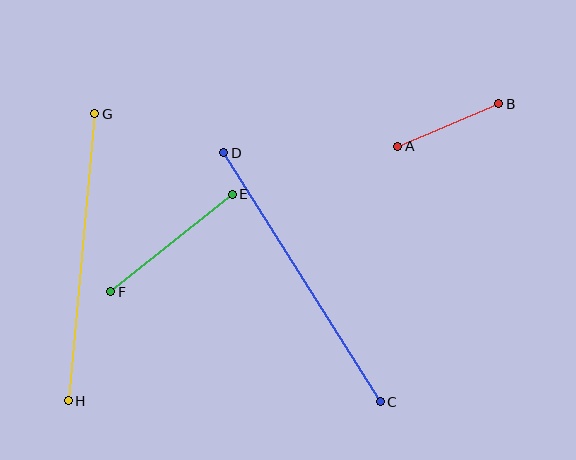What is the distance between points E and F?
The distance is approximately 156 pixels.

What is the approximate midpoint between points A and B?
The midpoint is at approximately (448, 125) pixels.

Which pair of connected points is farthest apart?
Points C and D are farthest apart.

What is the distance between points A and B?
The distance is approximately 110 pixels.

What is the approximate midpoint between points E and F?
The midpoint is at approximately (171, 243) pixels.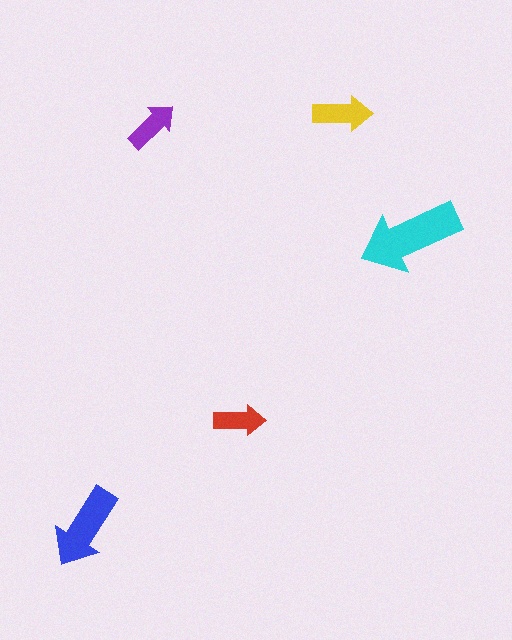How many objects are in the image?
There are 5 objects in the image.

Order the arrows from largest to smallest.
the cyan one, the blue one, the yellow one, the purple one, the red one.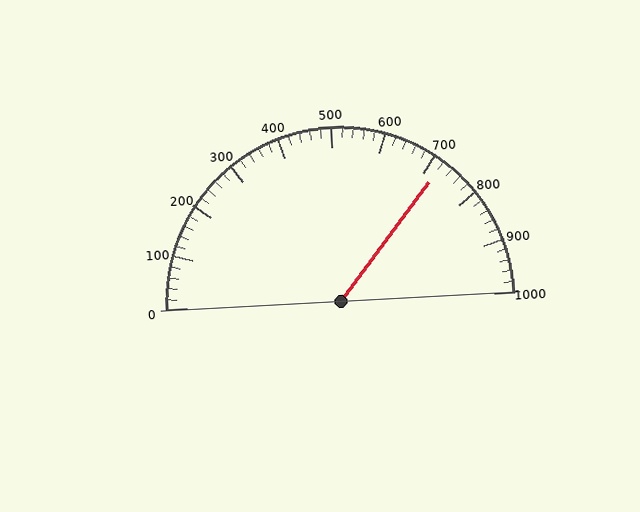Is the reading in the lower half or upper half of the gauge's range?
The reading is in the upper half of the range (0 to 1000).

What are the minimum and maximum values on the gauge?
The gauge ranges from 0 to 1000.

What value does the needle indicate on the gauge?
The needle indicates approximately 720.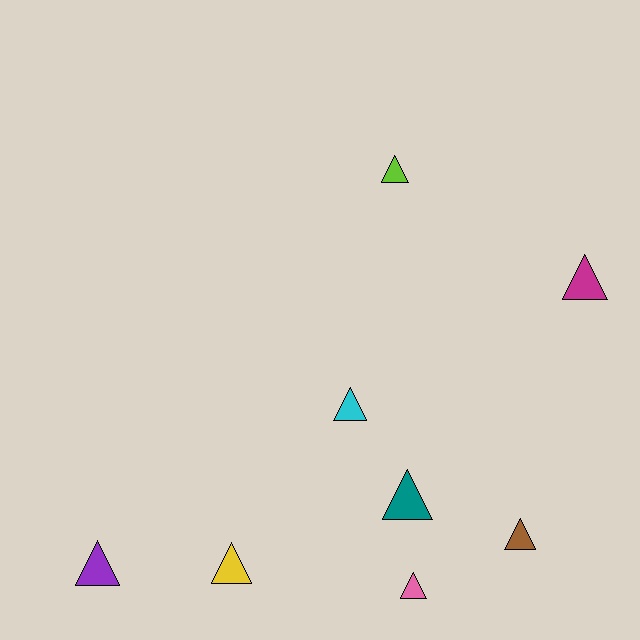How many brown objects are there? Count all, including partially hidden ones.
There is 1 brown object.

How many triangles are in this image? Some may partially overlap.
There are 8 triangles.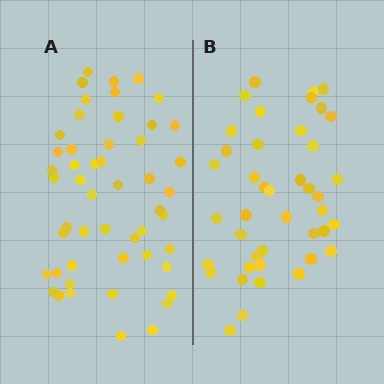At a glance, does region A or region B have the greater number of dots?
Region A (the left region) has more dots.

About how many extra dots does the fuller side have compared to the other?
Region A has roughly 8 or so more dots than region B.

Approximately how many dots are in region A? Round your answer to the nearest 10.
About 50 dots. (The exact count is 51, which rounds to 50.)